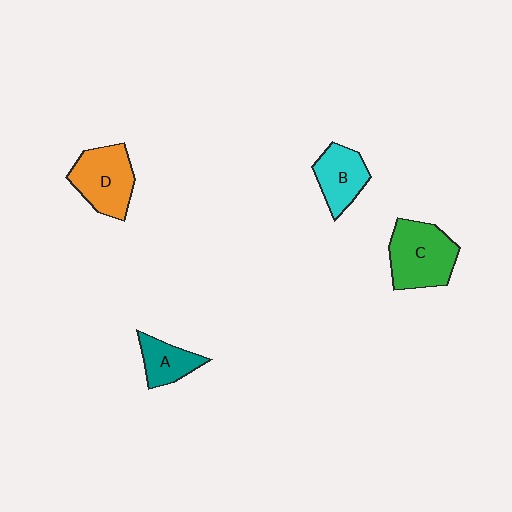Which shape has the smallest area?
Shape A (teal).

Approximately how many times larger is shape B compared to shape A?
Approximately 1.2 times.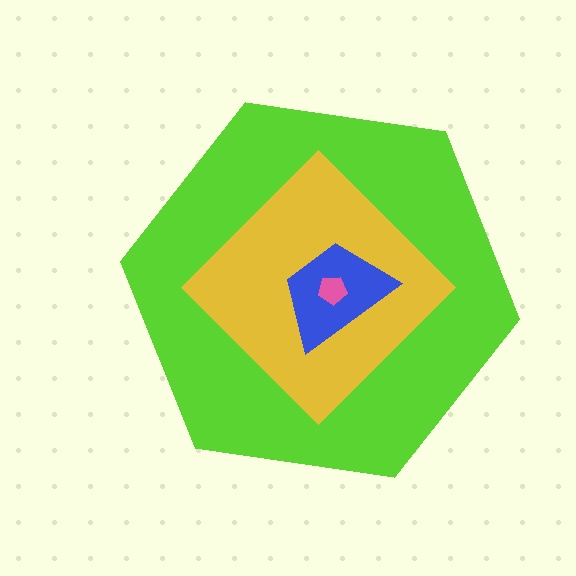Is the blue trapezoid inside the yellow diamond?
Yes.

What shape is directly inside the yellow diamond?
The blue trapezoid.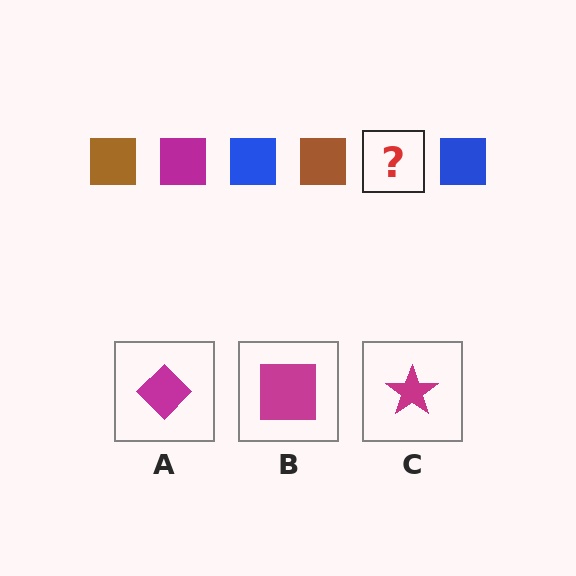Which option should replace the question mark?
Option B.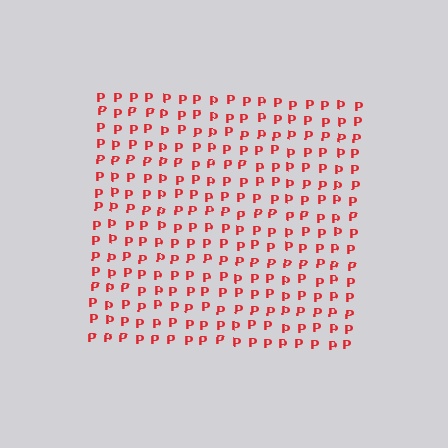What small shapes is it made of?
It is made of small letter P's.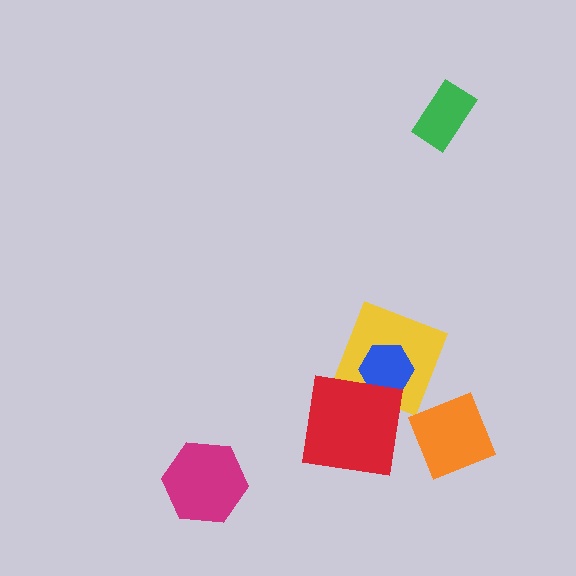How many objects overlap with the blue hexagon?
1 object overlaps with the blue hexagon.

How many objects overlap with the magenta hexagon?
0 objects overlap with the magenta hexagon.